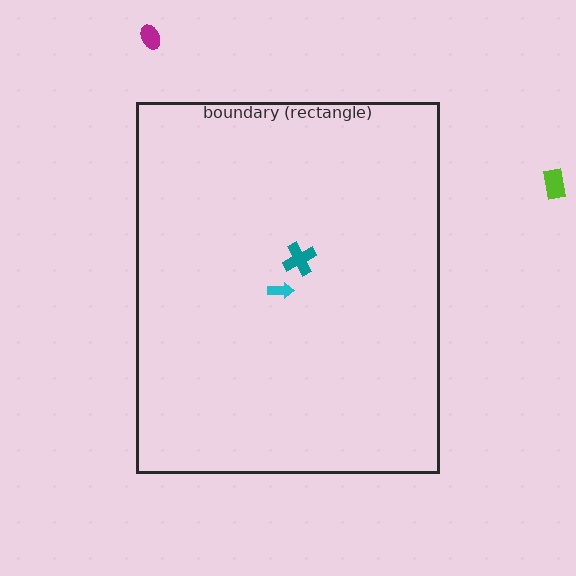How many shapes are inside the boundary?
2 inside, 2 outside.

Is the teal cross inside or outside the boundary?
Inside.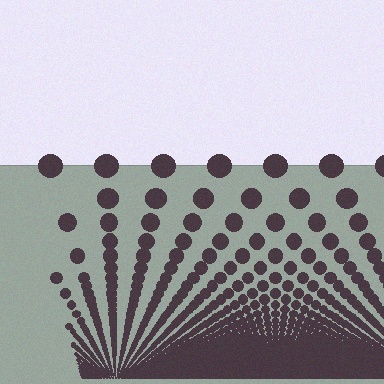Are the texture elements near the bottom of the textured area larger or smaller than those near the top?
Smaller. The gradient is inverted — elements near the bottom are smaller and denser.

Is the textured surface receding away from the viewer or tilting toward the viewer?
The surface appears to tilt toward the viewer. Texture elements get larger and sparser toward the top.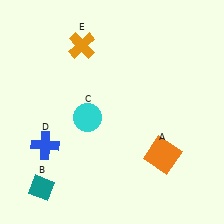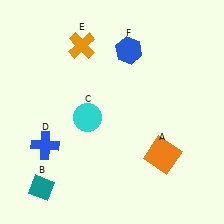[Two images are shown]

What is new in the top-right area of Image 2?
A blue hexagon (F) was added in the top-right area of Image 2.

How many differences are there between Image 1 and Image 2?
There is 1 difference between the two images.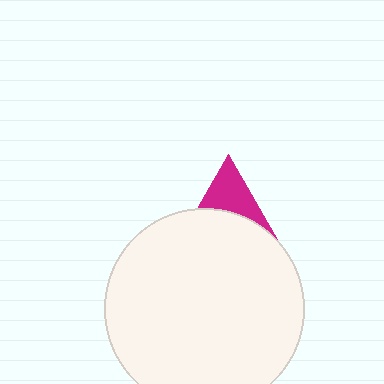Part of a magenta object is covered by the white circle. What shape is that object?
It is a triangle.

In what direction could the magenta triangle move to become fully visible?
The magenta triangle could move up. That would shift it out from behind the white circle entirely.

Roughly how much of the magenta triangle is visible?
A small part of it is visible (roughly 41%).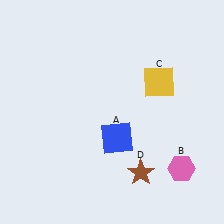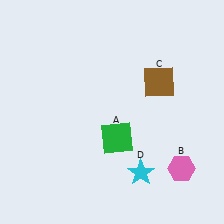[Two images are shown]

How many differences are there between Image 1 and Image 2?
There are 3 differences between the two images.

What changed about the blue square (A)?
In Image 1, A is blue. In Image 2, it changed to green.